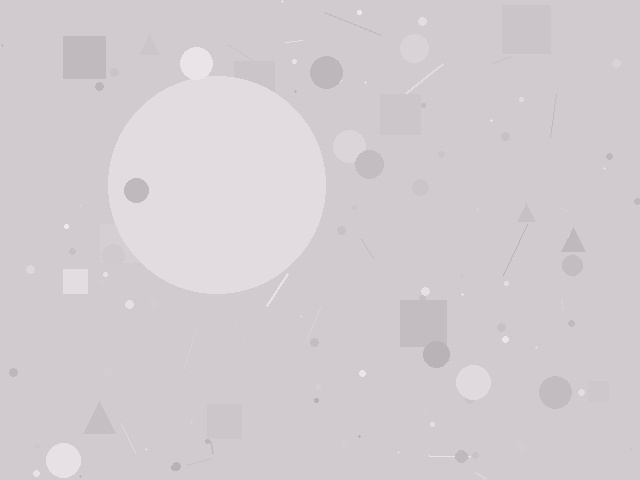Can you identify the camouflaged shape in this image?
The camouflaged shape is a circle.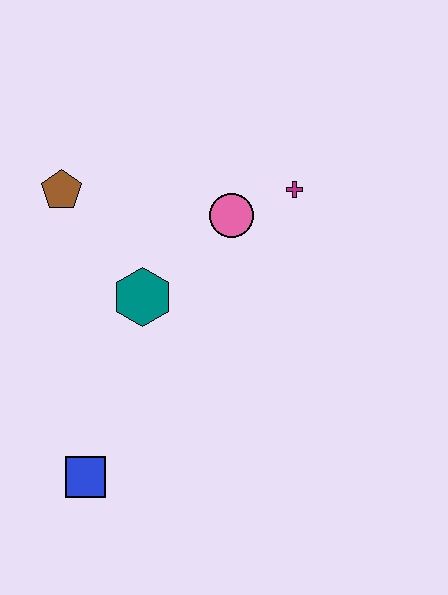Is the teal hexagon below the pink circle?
Yes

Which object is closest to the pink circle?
The magenta cross is closest to the pink circle.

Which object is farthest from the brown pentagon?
The blue square is farthest from the brown pentagon.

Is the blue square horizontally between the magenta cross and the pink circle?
No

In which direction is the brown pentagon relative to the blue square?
The brown pentagon is above the blue square.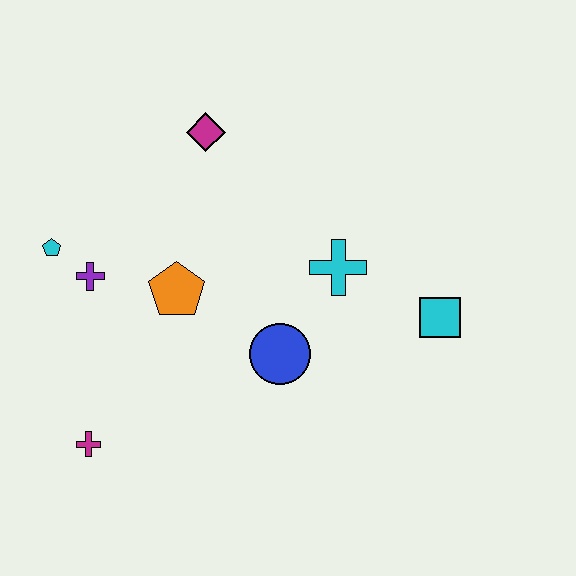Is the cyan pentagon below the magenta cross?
No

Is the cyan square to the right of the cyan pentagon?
Yes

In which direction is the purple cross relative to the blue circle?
The purple cross is to the left of the blue circle.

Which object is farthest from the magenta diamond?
The magenta cross is farthest from the magenta diamond.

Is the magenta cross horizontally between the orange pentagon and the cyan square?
No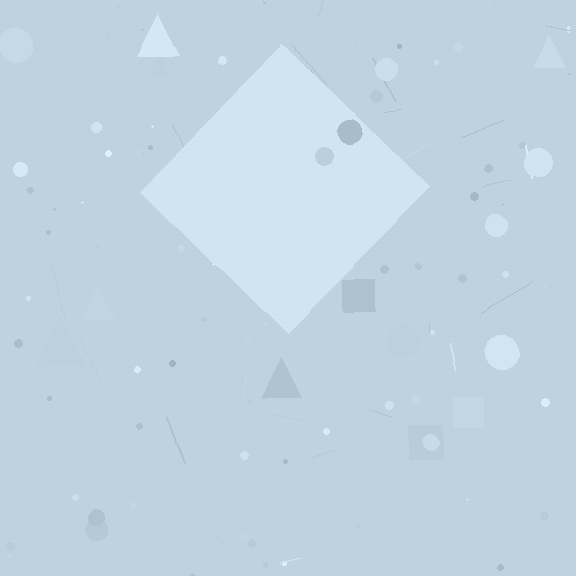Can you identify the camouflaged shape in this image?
The camouflaged shape is a diamond.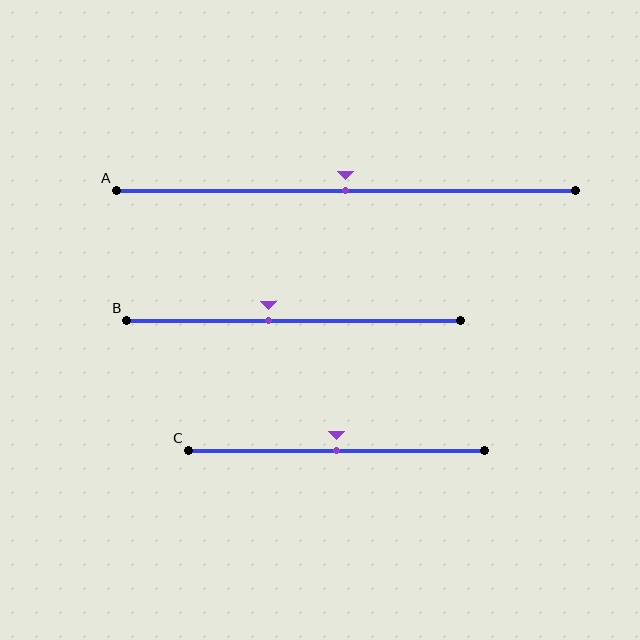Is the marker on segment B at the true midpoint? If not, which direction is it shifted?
No, the marker on segment B is shifted to the left by about 8% of the segment length.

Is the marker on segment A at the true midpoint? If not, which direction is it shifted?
Yes, the marker on segment A is at the true midpoint.